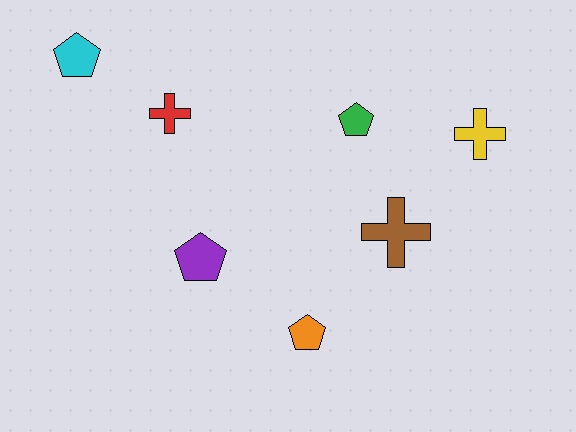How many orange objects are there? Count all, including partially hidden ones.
There is 1 orange object.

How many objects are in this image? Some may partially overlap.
There are 7 objects.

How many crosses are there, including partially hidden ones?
There are 3 crosses.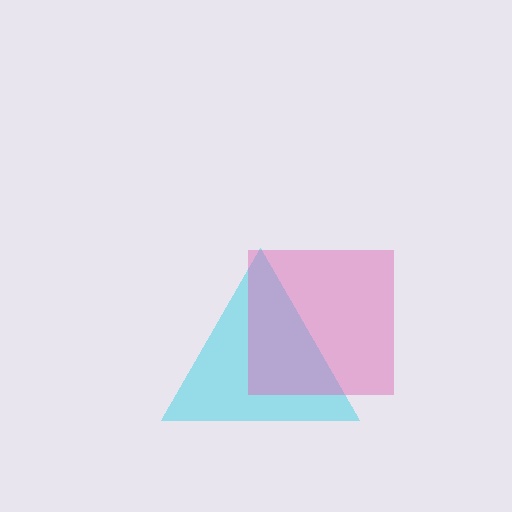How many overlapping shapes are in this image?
There are 2 overlapping shapes in the image.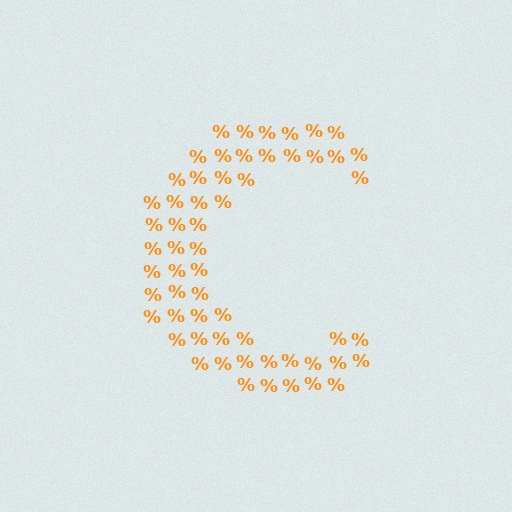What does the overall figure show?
The overall figure shows the letter C.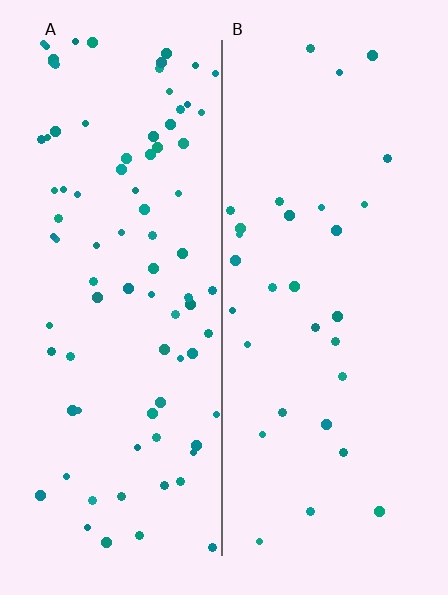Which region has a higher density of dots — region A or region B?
A (the left).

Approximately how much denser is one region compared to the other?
Approximately 2.7× — region A over region B.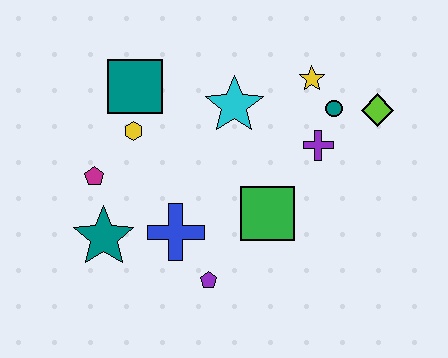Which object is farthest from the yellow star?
The teal star is farthest from the yellow star.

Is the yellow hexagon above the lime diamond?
No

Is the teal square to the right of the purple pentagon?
No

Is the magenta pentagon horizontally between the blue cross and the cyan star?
No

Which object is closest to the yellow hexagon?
The teal square is closest to the yellow hexagon.